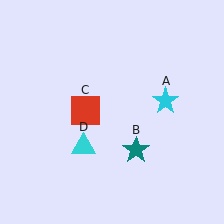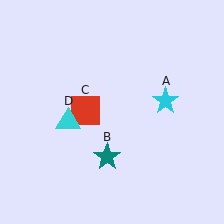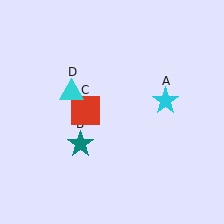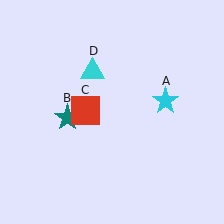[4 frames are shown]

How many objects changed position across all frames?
2 objects changed position: teal star (object B), cyan triangle (object D).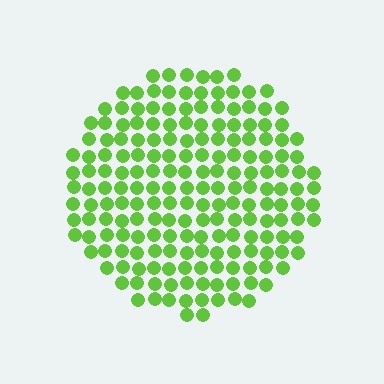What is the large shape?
The large shape is a circle.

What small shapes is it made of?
It is made of small circles.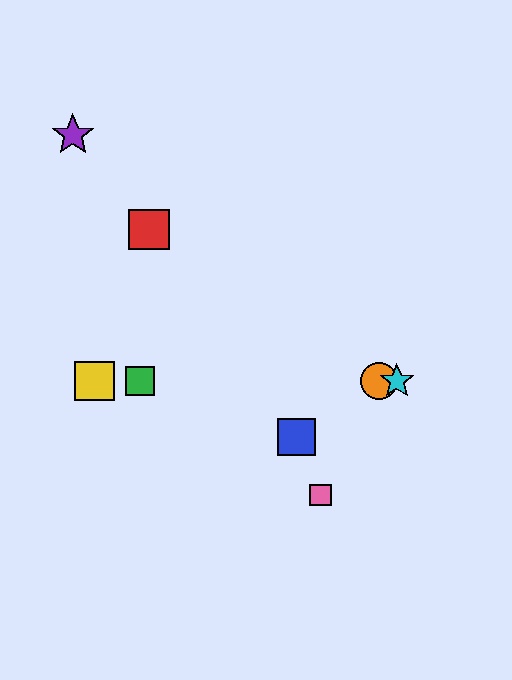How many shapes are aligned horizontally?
4 shapes (the green square, the yellow square, the orange circle, the cyan star) are aligned horizontally.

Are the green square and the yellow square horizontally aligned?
Yes, both are at y≈381.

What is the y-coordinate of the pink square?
The pink square is at y≈495.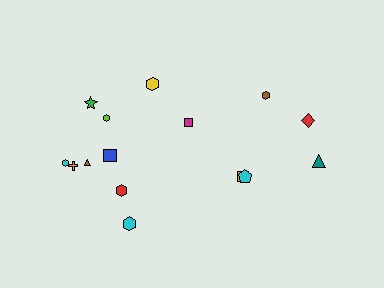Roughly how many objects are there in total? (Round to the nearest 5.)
Roughly 15 objects in total.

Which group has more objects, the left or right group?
The left group.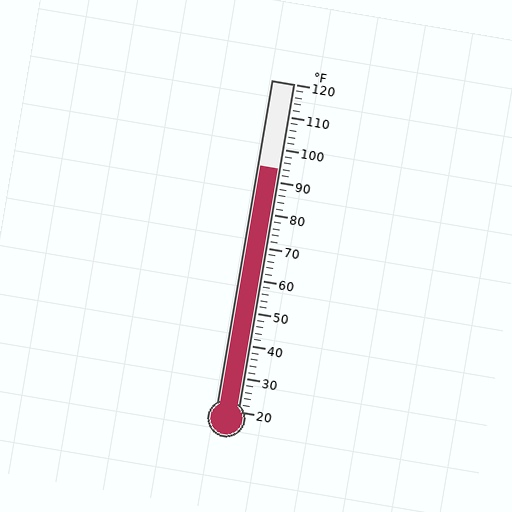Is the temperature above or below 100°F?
The temperature is below 100°F.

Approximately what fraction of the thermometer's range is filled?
The thermometer is filled to approximately 75% of its range.